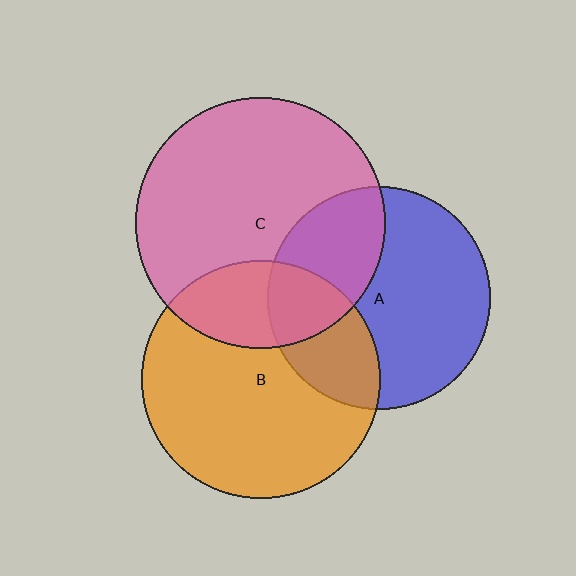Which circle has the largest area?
Circle C (pink).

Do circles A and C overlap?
Yes.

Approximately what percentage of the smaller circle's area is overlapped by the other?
Approximately 35%.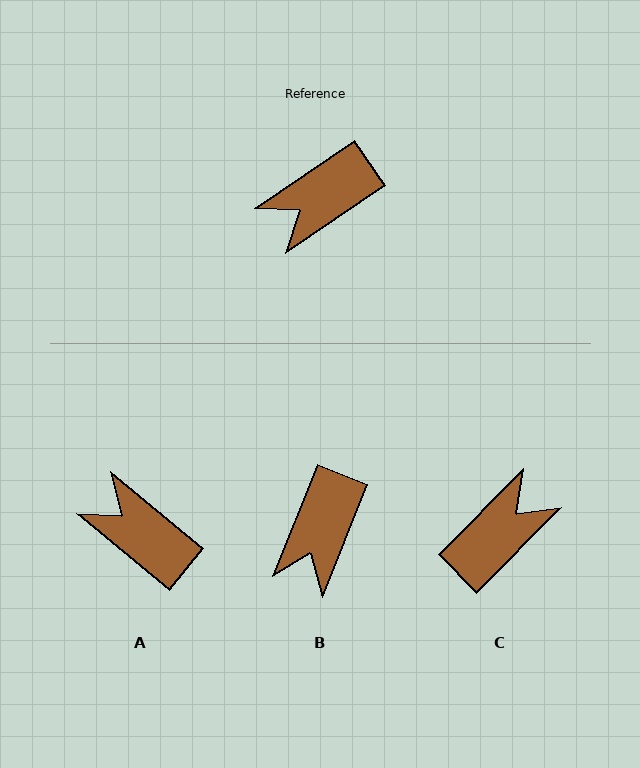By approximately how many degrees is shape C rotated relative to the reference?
Approximately 169 degrees clockwise.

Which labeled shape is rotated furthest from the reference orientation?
C, about 169 degrees away.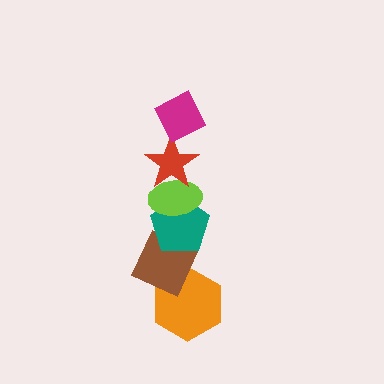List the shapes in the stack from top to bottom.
From top to bottom: the magenta diamond, the red star, the lime ellipse, the teal pentagon, the brown diamond, the orange hexagon.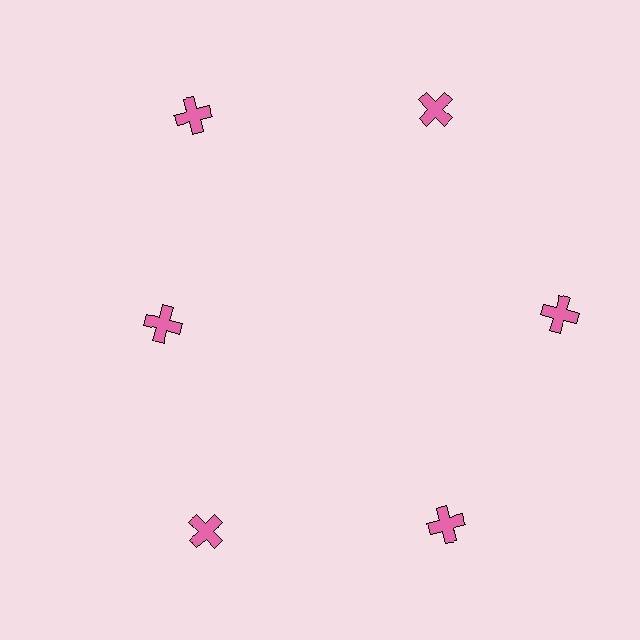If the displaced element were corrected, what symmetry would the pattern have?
It would have 6-fold rotational symmetry — the pattern would map onto itself every 60 degrees.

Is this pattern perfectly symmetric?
No. The 6 pink crosses are arranged in a ring, but one element near the 9 o'clock position is pulled inward toward the center, breaking the 6-fold rotational symmetry.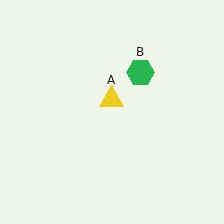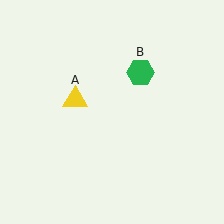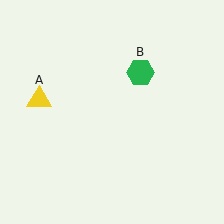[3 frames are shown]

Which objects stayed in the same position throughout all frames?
Green hexagon (object B) remained stationary.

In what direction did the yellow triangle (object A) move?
The yellow triangle (object A) moved left.